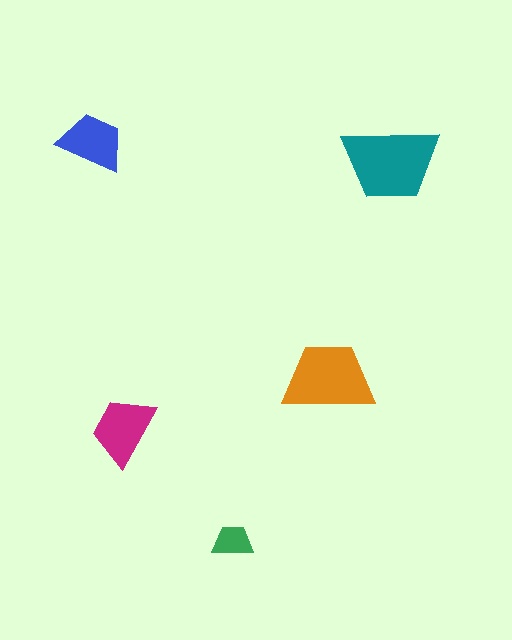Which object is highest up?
The blue trapezoid is topmost.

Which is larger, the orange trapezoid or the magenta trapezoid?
The orange one.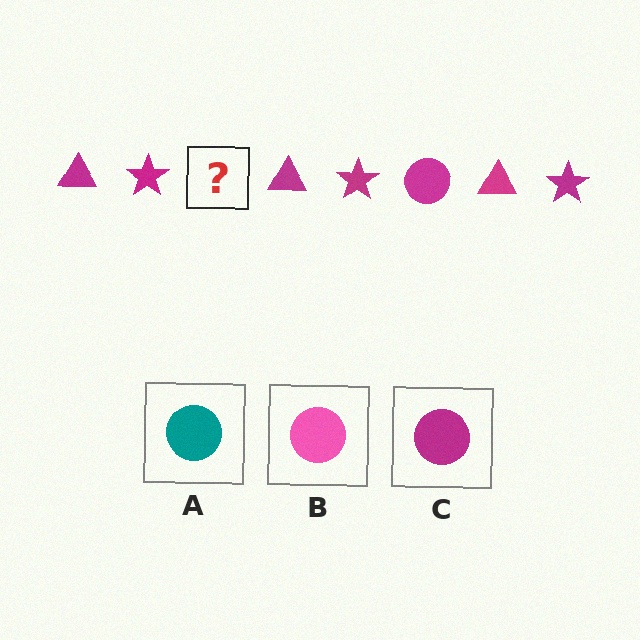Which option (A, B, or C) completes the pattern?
C.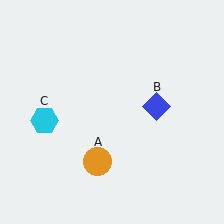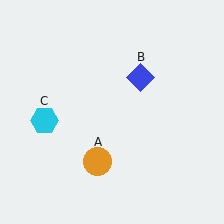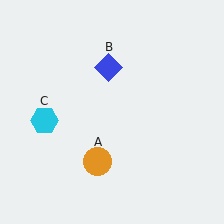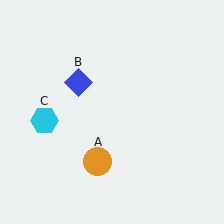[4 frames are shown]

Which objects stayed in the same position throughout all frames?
Orange circle (object A) and cyan hexagon (object C) remained stationary.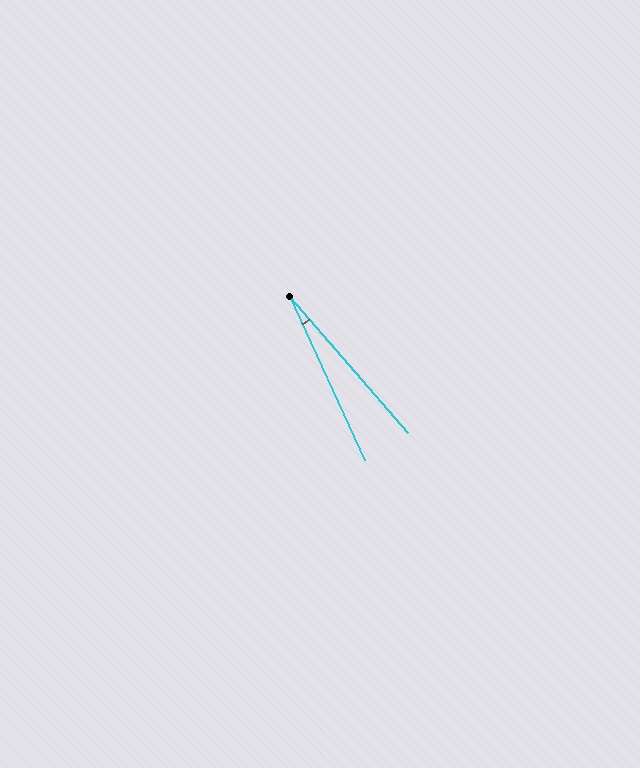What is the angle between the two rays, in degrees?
Approximately 16 degrees.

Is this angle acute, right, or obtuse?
It is acute.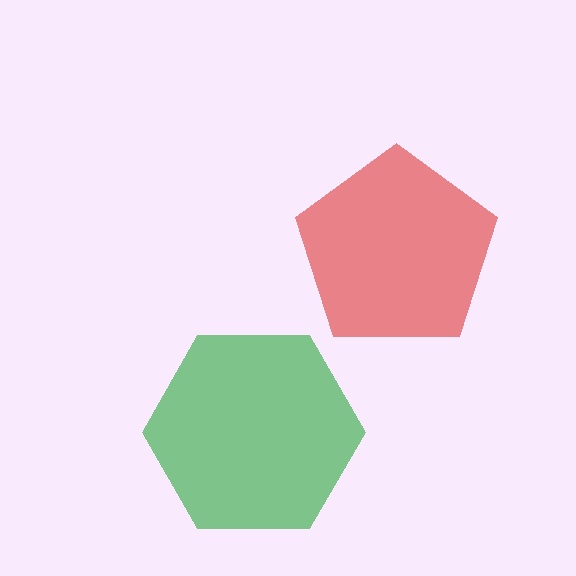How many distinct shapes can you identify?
There are 2 distinct shapes: a red pentagon, a green hexagon.